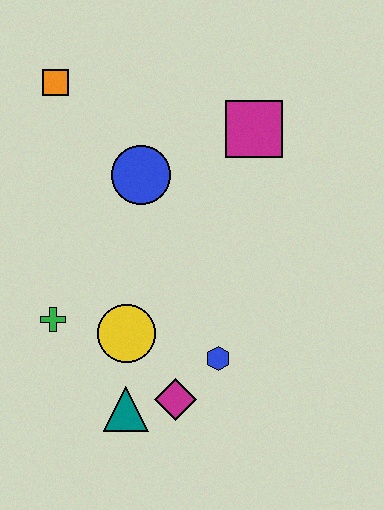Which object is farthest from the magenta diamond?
The orange square is farthest from the magenta diamond.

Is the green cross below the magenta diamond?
No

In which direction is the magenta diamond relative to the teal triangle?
The magenta diamond is to the right of the teal triangle.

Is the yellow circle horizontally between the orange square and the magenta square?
Yes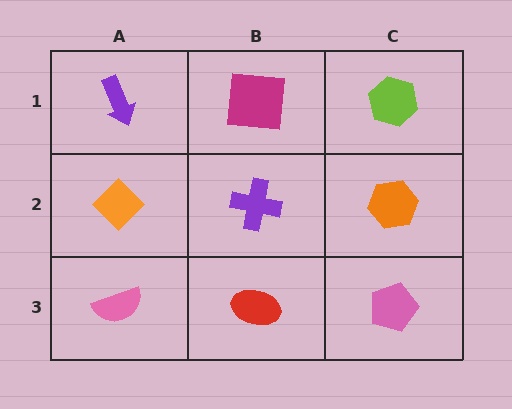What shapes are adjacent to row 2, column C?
A lime hexagon (row 1, column C), a pink pentagon (row 3, column C), a purple cross (row 2, column B).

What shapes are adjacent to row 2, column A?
A purple arrow (row 1, column A), a pink semicircle (row 3, column A), a purple cross (row 2, column B).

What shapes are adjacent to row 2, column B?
A magenta square (row 1, column B), a red ellipse (row 3, column B), an orange diamond (row 2, column A), an orange hexagon (row 2, column C).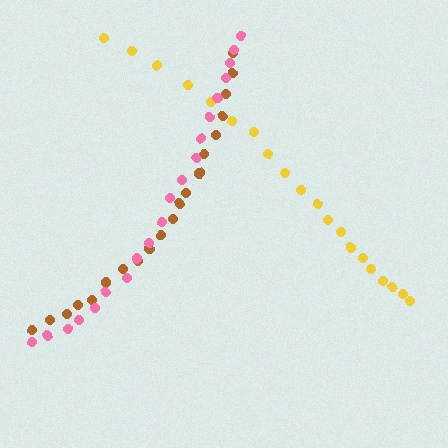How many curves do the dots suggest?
There are 3 distinct paths.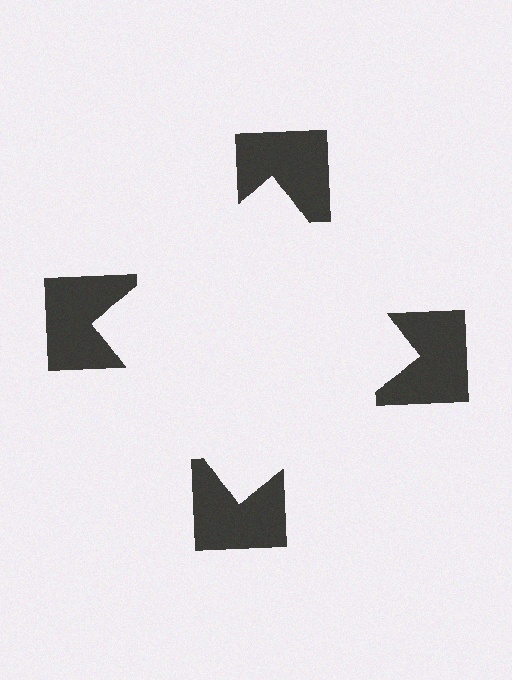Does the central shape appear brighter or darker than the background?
It typically appears slightly brighter than the background, even though no actual brightness change is drawn.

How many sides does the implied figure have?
4 sides.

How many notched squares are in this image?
There are 4 — one at each vertex of the illusory square.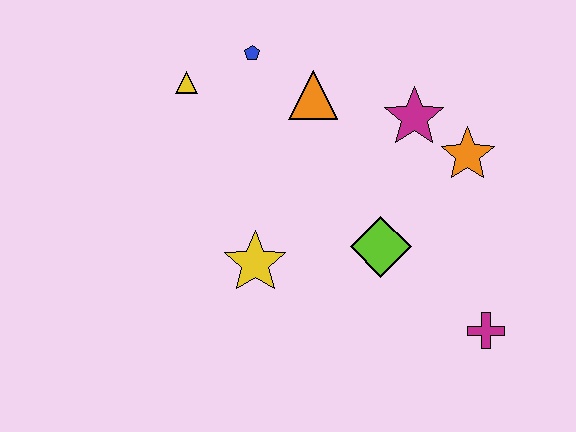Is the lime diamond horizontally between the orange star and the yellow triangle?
Yes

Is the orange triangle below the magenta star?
No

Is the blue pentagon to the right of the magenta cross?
No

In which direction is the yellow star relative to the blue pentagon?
The yellow star is below the blue pentagon.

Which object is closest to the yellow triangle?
The blue pentagon is closest to the yellow triangle.